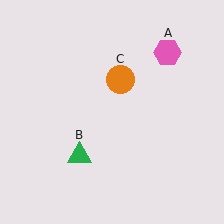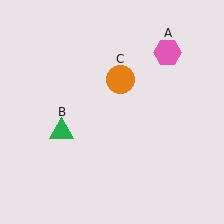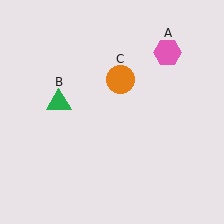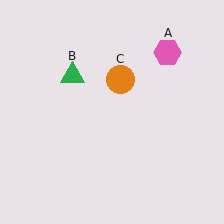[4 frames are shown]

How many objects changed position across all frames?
1 object changed position: green triangle (object B).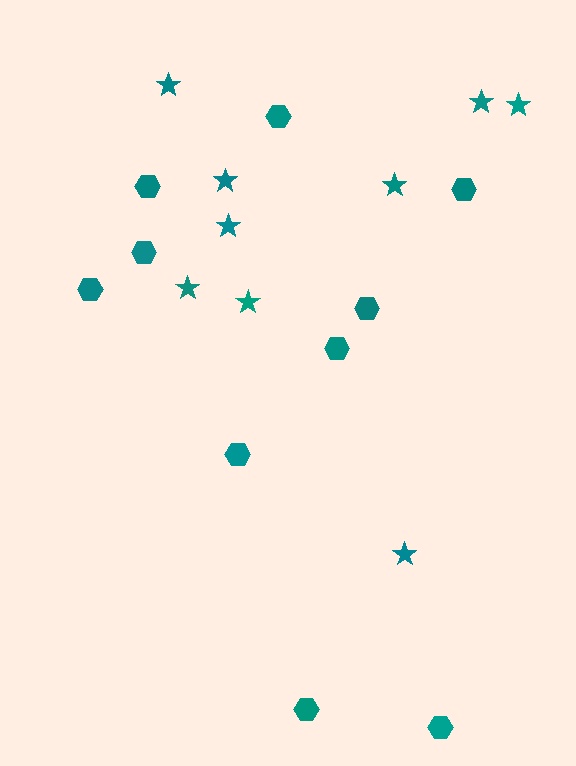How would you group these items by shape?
There are 2 groups: one group of hexagons (10) and one group of stars (9).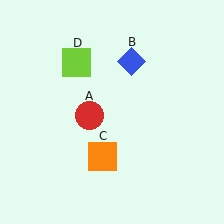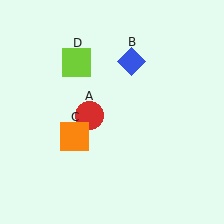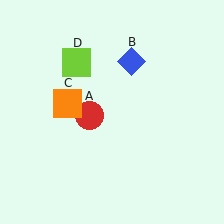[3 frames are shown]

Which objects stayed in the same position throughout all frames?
Red circle (object A) and blue diamond (object B) and lime square (object D) remained stationary.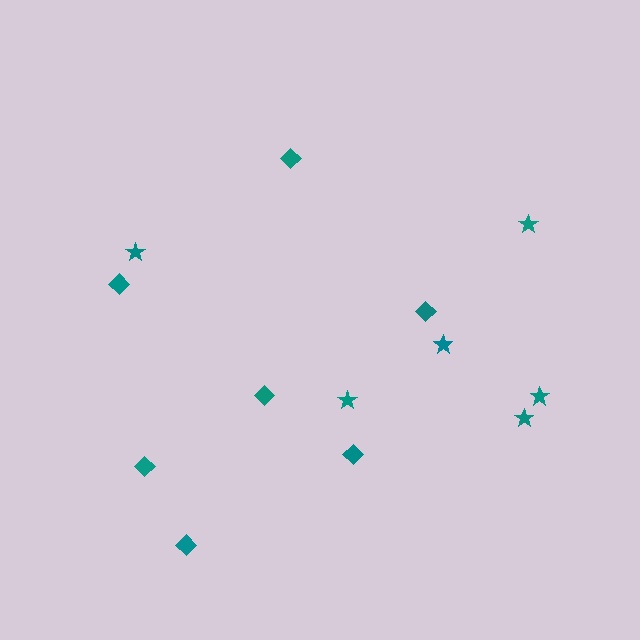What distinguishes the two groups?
There are 2 groups: one group of diamonds (7) and one group of stars (6).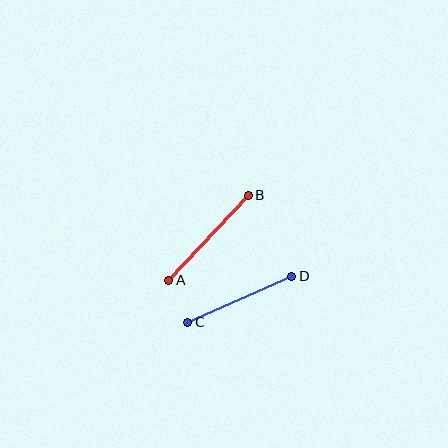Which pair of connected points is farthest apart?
Points A and B are farthest apart.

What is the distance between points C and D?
The distance is approximately 114 pixels.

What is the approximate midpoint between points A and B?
The midpoint is at approximately (209, 238) pixels.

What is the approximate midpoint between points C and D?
The midpoint is at approximately (240, 299) pixels.